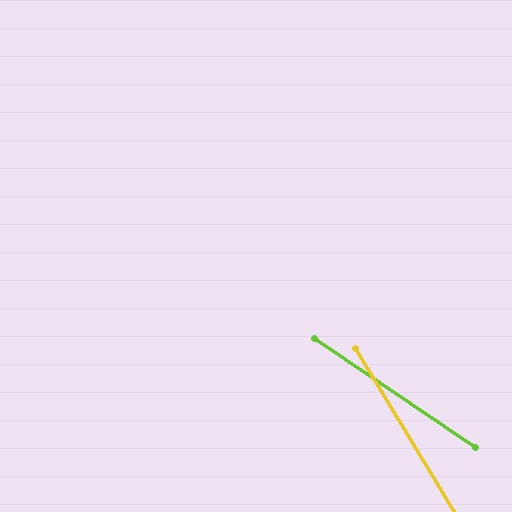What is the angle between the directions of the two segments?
Approximately 25 degrees.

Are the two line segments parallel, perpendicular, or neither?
Neither parallel nor perpendicular — they differ by about 25°.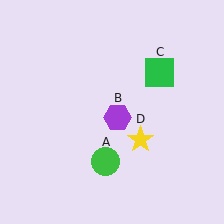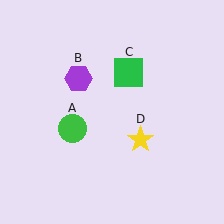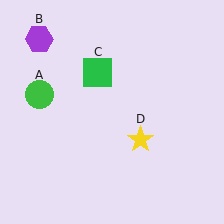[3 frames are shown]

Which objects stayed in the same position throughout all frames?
Yellow star (object D) remained stationary.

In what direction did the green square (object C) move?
The green square (object C) moved left.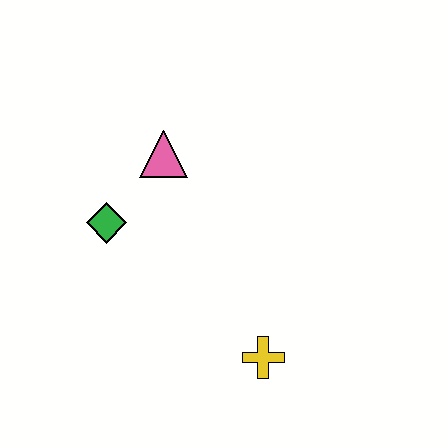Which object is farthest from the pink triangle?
The yellow cross is farthest from the pink triangle.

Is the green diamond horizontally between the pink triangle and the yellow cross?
No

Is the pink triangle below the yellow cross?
No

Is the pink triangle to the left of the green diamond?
No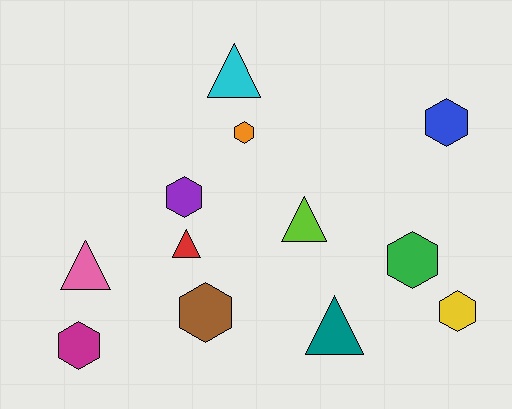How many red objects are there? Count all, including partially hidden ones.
There is 1 red object.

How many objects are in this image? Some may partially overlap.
There are 12 objects.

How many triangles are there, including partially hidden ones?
There are 5 triangles.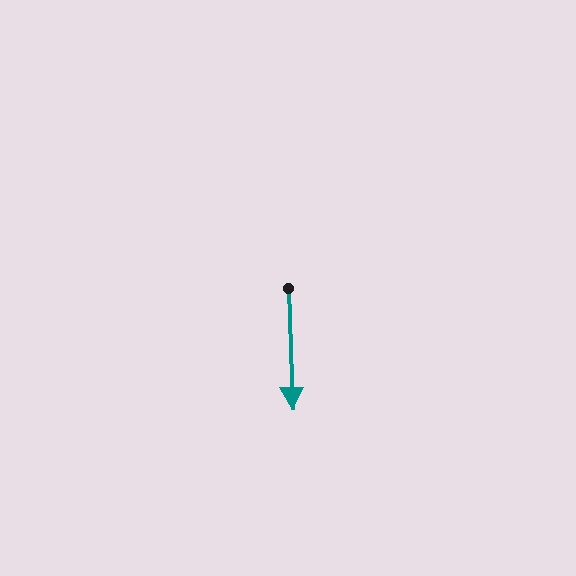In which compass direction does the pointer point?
South.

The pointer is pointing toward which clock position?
Roughly 6 o'clock.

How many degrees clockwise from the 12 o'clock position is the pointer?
Approximately 178 degrees.